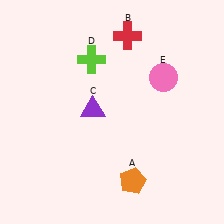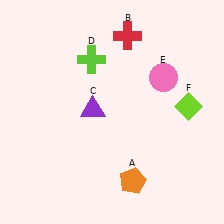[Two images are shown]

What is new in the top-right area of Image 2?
A lime diamond (F) was added in the top-right area of Image 2.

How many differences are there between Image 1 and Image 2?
There is 1 difference between the two images.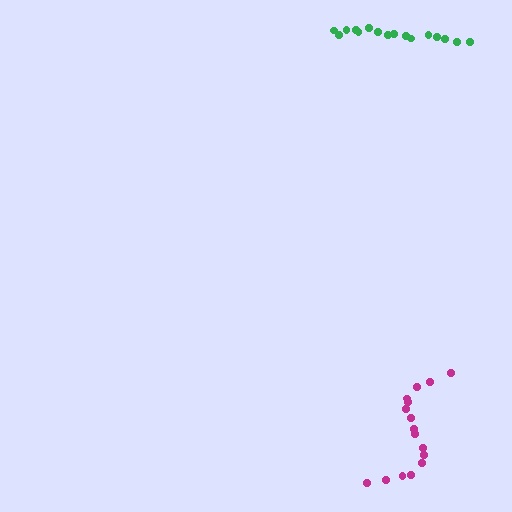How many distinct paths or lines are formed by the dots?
There are 2 distinct paths.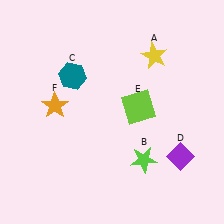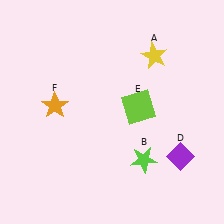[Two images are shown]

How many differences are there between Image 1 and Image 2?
There is 1 difference between the two images.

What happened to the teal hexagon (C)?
The teal hexagon (C) was removed in Image 2. It was in the top-left area of Image 1.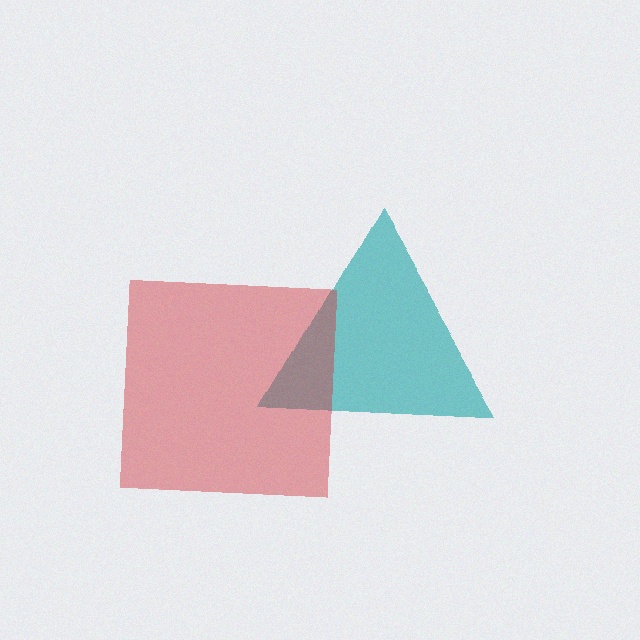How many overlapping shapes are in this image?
There are 2 overlapping shapes in the image.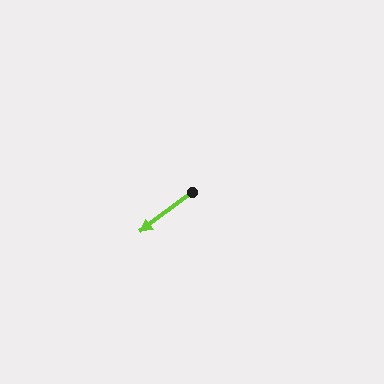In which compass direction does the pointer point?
Southwest.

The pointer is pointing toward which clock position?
Roughly 8 o'clock.